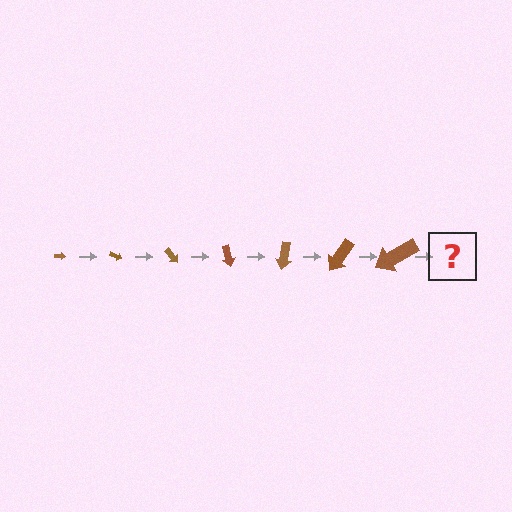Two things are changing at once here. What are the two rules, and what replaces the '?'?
The two rules are that the arrow grows larger each step and it rotates 25 degrees each step. The '?' should be an arrow, larger than the previous one and rotated 175 degrees from the start.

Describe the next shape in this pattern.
It should be an arrow, larger than the previous one and rotated 175 degrees from the start.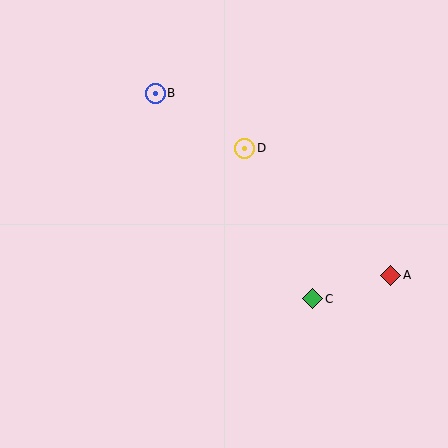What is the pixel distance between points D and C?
The distance between D and C is 165 pixels.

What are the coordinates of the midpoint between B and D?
The midpoint between B and D is at (200, 121).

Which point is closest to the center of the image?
Point D at (245, 148) is closest to the center.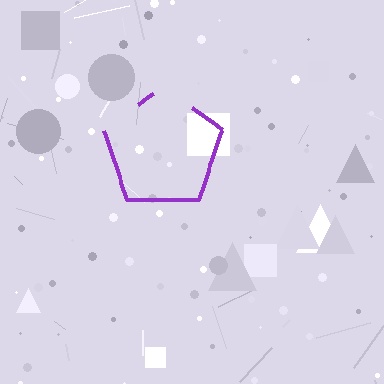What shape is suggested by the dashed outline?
The dashed outline suggests a pentagon.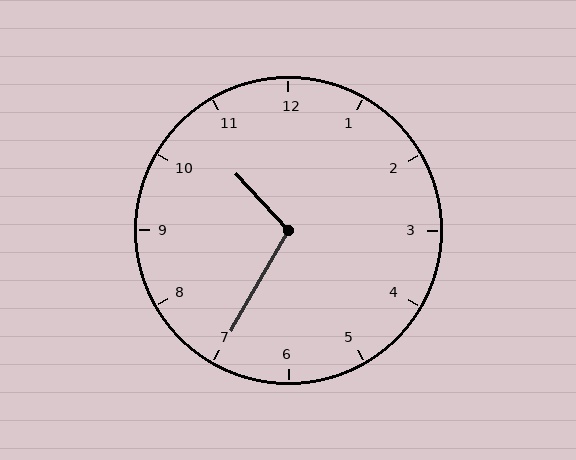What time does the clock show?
10:35.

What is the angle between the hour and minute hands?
Approximately 108 degrees.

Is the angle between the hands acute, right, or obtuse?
It is obtuse.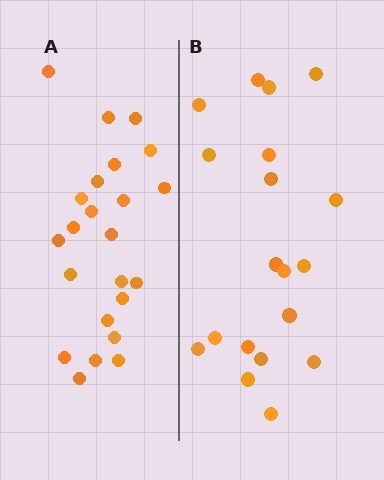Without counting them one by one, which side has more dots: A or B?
Region A (the left region) has more dots.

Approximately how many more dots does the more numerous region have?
Region A has about 4 more dots than region B.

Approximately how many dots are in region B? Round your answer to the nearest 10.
About 20 dots. (The exact count is 19, which rounds to 20.)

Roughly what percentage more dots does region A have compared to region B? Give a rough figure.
About 20% more.